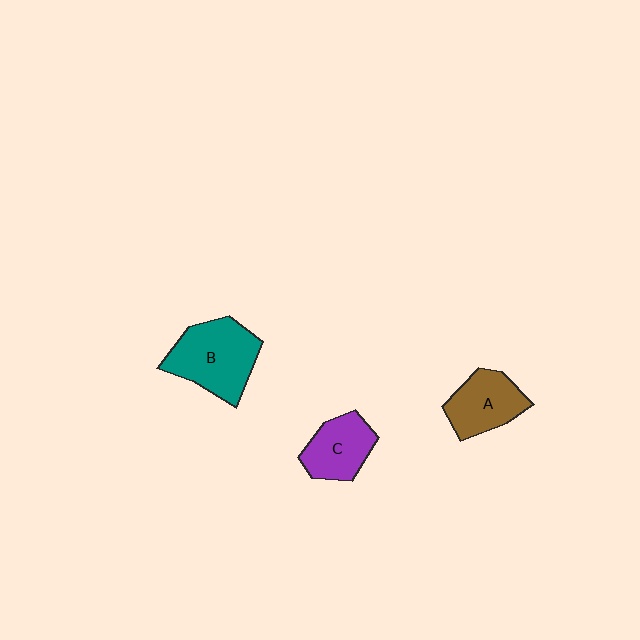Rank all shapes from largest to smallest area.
From largest to smallest: B (teal), A (brown), C (purple).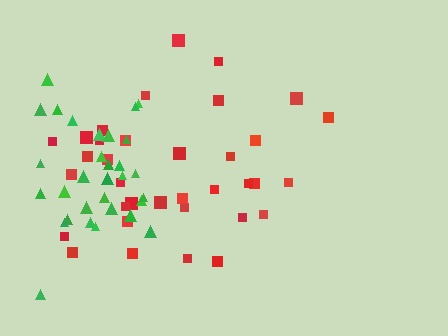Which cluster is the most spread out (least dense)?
Red.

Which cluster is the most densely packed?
Green.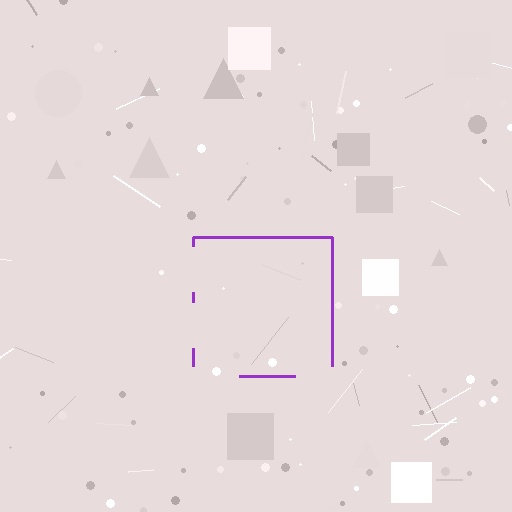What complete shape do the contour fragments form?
The contour fragments form a square.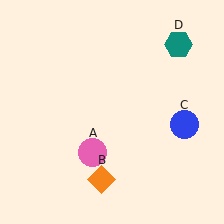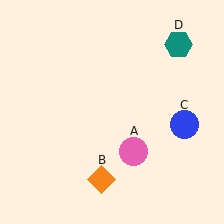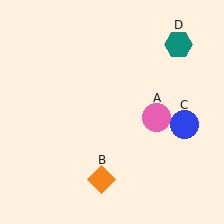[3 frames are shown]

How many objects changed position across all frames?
1 object changed position: pink circle (object A).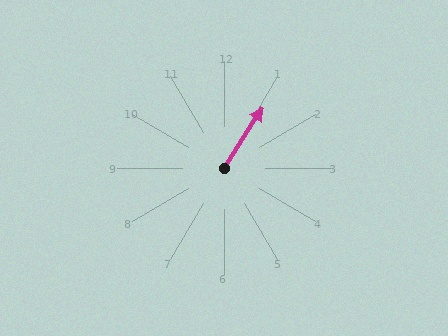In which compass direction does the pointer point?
Northeast.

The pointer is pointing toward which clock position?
Roughly 1 o'clock.